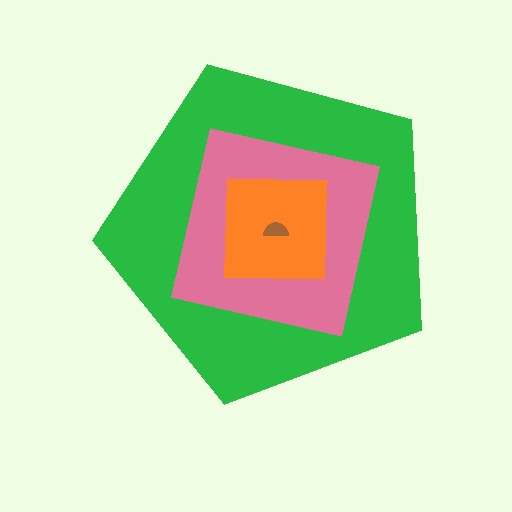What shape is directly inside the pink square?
The orange square.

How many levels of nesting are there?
4.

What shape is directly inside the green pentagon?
The pink square.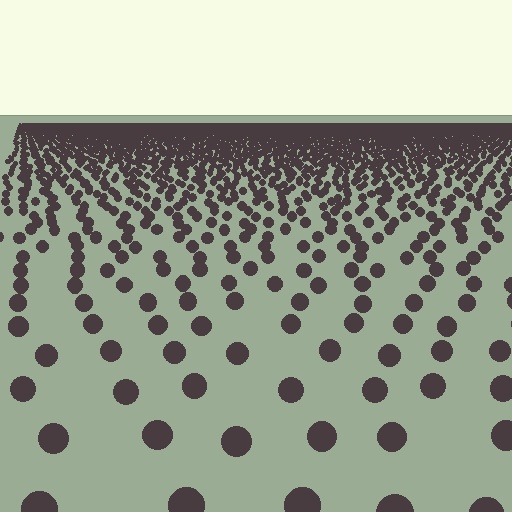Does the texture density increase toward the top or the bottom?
Density increases toward the top.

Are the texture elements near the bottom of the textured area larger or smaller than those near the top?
Larger. Near the bottom, elements are closer to the viewer and appear at a bigger on-screen size.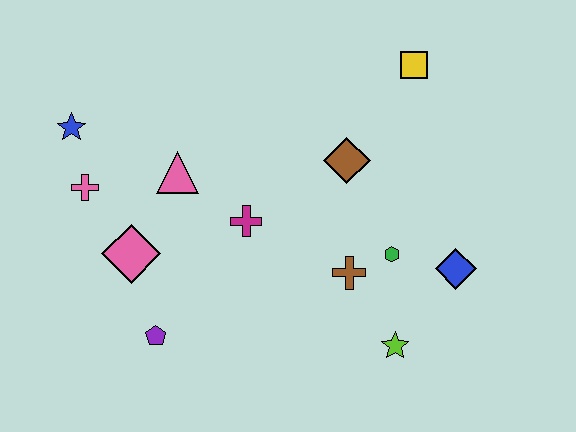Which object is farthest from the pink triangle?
The blue diamond is farthest from the pink triangle.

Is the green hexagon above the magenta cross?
No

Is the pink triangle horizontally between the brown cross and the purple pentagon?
Yes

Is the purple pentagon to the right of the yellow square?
No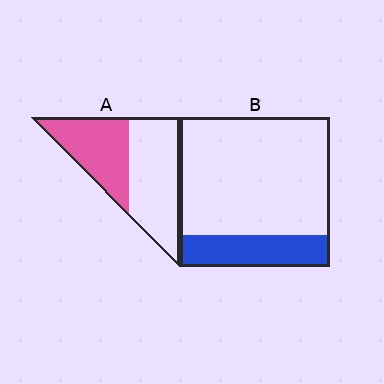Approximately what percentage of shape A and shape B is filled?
A is approximately 45% and B is approximately 20%.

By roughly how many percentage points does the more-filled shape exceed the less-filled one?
By roughly 20 percentage points (A over B).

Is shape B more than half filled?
No.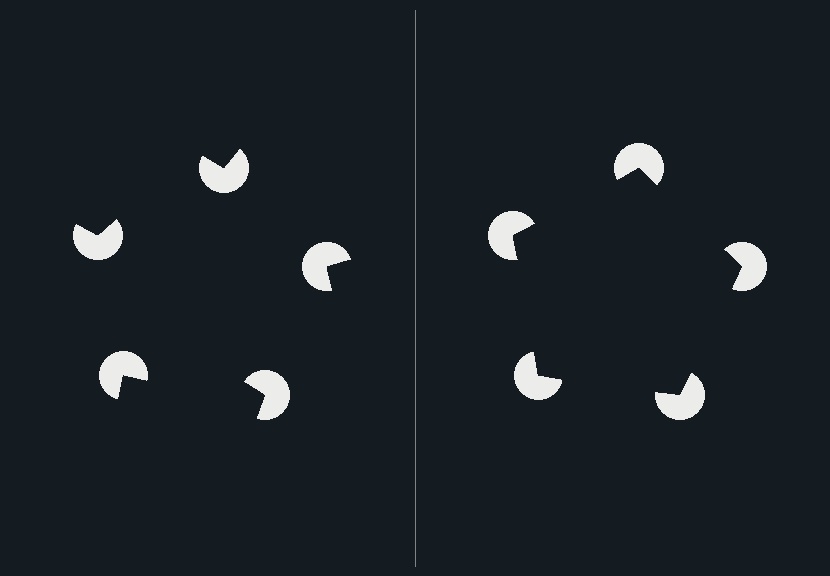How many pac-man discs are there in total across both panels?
10 — 5 on each side.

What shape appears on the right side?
An illusory pentagon.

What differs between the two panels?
The pac-man discs are positioned identically on both sides; only the wedge orientations differ. On the right they align to a pentagon; on the left they are misaligned.